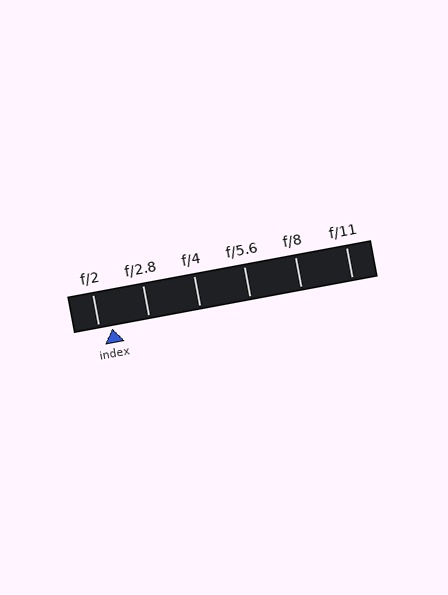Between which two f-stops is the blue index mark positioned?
The index mark is between f/2 and f/2.8.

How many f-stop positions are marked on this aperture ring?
There are 6 f-stop positions marked.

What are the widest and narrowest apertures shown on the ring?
The widest aperture shown is f/2 and the narrowest is f/11.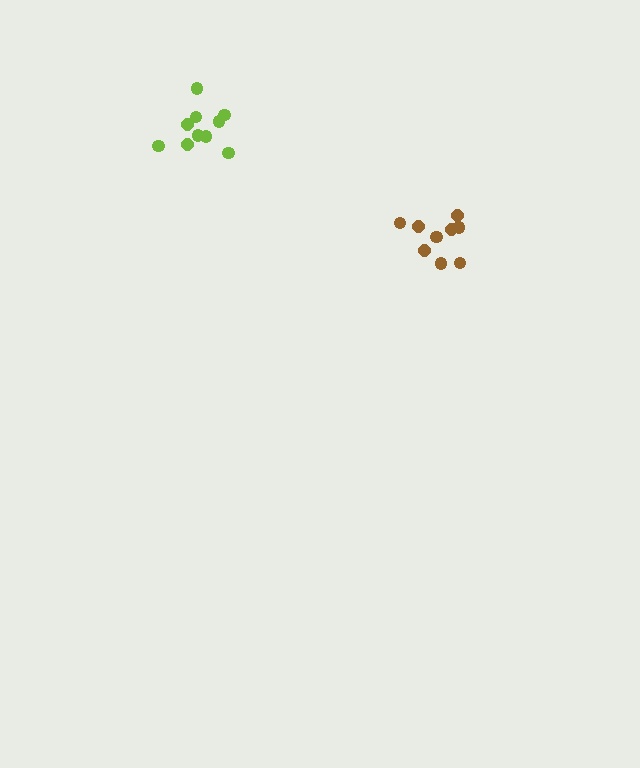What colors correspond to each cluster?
The clusters are colored: brown, lime.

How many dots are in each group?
Group 1: 9 dots, Group 2: 10 dots (19 total).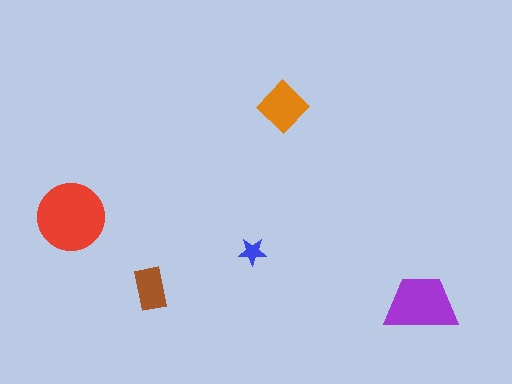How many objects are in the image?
There are 5 objects in the image.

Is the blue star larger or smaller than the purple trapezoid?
Smaller.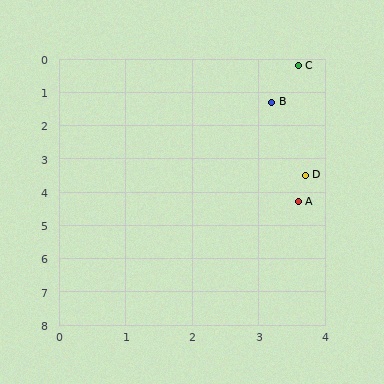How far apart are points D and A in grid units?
Points D and A are about 0.8 grid units apart.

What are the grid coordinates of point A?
Point A is at approximately (3.6, 4.3).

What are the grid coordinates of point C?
Point C is at approximately (3.6, 0.2).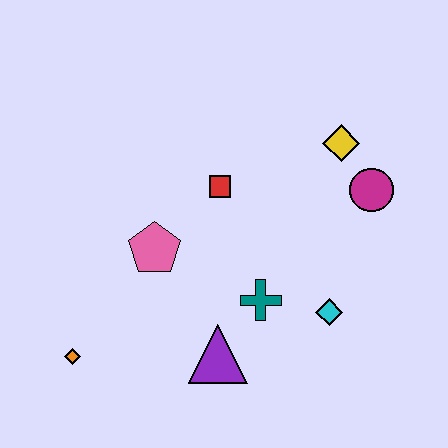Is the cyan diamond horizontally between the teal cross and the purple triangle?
No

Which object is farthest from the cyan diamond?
The orange diamond is farthest from the cyan diamond.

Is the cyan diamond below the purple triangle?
No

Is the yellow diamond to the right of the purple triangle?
Yes